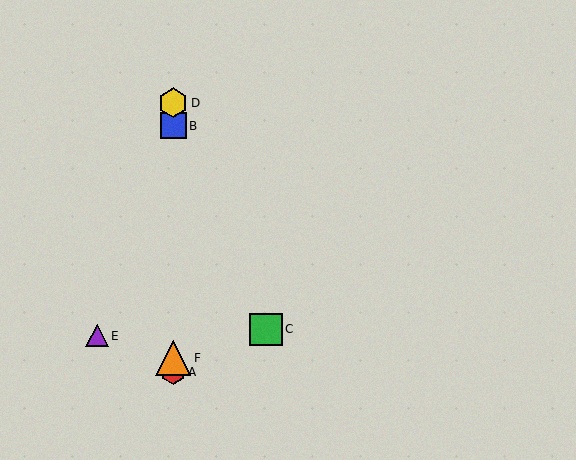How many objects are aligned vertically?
4 objects (A, B, D, F) are aligned vertically.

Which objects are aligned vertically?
Objects A, B, D, F are aligned vertically.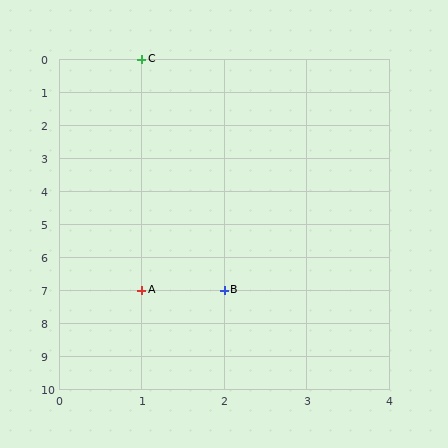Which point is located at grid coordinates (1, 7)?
Point A is at (1, 7).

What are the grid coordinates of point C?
Point C is at grid coordinates (1, 0).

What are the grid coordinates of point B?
Point B is at grid coordinates (2, 7).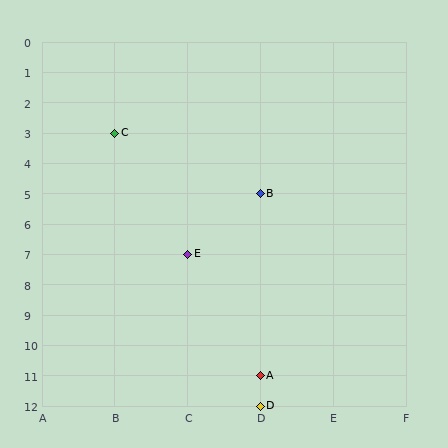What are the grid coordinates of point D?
Point D is at grid coordinates (D, 12).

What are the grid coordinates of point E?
Point E is at grid coordinates (C, 7).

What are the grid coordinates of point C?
Point C is at grid coordinates (B, 3).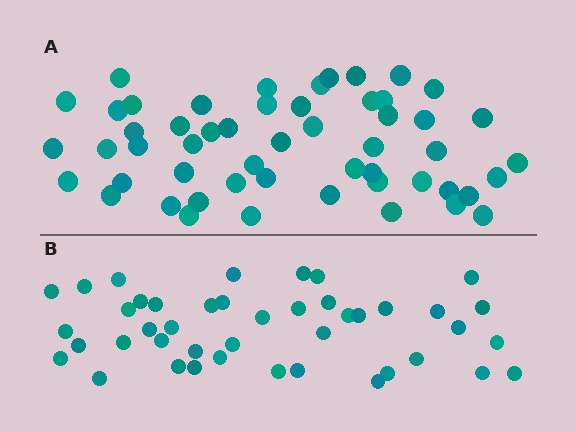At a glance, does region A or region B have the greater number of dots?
Region A (the top region) has more dots.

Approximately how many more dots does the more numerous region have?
Region A has roughly 10 or so more dots than region B.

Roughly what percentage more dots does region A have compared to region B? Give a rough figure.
About 25% more.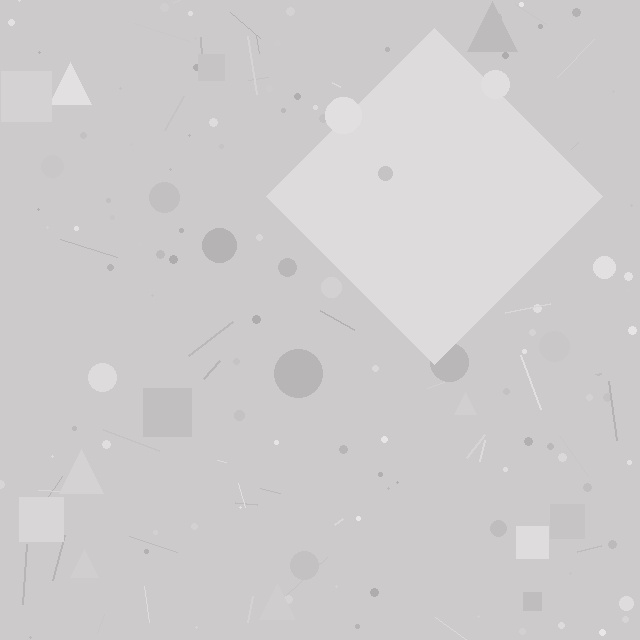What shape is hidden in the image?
A diamond is hidden in the image.